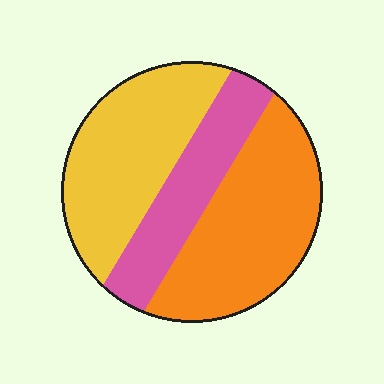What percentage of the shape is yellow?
Yellow takes up about three eighths (3/8) of the shape.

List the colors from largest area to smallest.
From largest to smallest: orange, yellow, pink.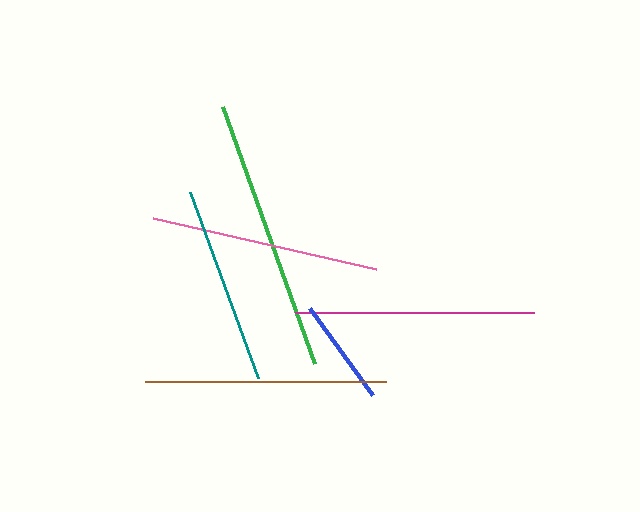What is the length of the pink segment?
The pink segment is approximately 228 pixels long.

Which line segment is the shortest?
The blue line is the shortest at approximately 107 pixels.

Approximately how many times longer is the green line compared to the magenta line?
The green line is approximately 1.1 times the length of the magenta line.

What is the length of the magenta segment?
The magenta segment is approximately 240 pixels long.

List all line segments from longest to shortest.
From longest to shortest: green, brown, magenta, pink, teal, blue.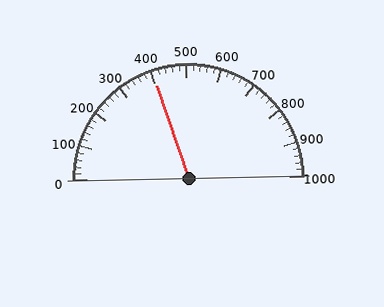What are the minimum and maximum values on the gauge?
The gauge ranges from 0 to 1000.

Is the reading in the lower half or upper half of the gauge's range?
The reading is in the lower half of the range (0 to 1000).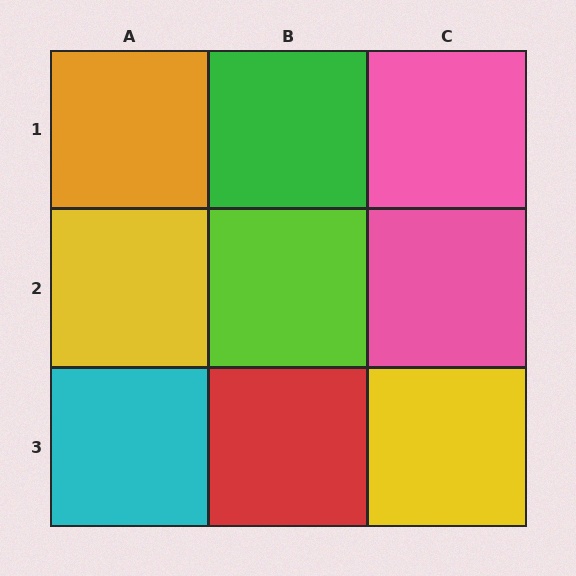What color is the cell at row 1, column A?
Orange.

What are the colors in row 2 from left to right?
Yellow, lime, pink.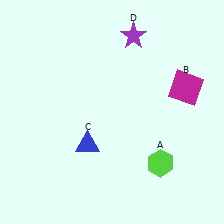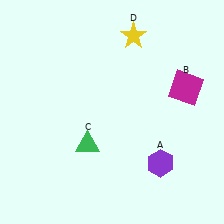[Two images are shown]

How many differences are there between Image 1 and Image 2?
There are 3 differences between the two images.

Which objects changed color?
A changed from lime to purple. C changed from blue to green. D changed from purple to yellow.